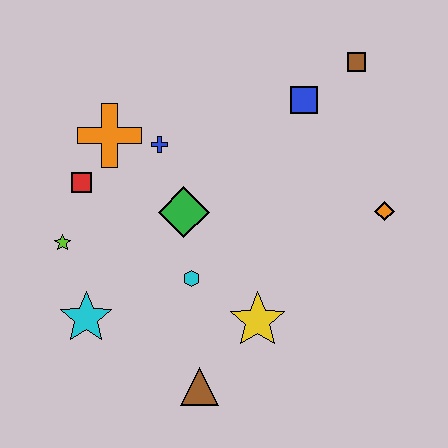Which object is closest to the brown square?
The blue square is closest to the brown square.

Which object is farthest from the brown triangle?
The brown square is farthest from the brown triangle.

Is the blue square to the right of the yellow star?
Yes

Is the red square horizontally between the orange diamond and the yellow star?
No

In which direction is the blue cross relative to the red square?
The blue cross is to the right of the red square.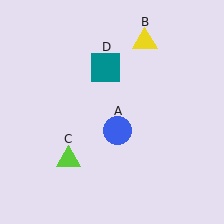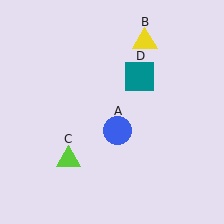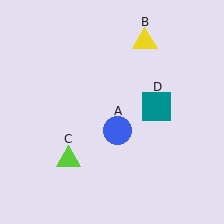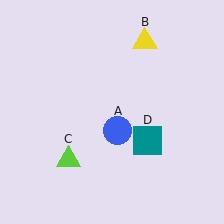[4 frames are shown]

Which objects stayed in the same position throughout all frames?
Blue circle (object A) and yellow triangle (object B) and lime triangle (object C) remained stationary.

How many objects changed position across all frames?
1 object changed position: teal square (object D).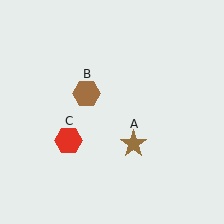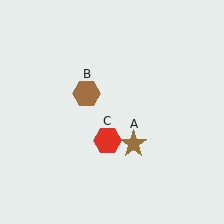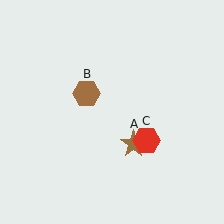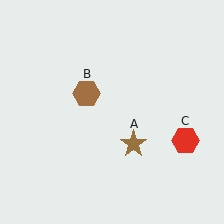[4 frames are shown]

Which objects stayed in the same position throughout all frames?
Brown star (object A) and brown hexagon (object B) remained stationary.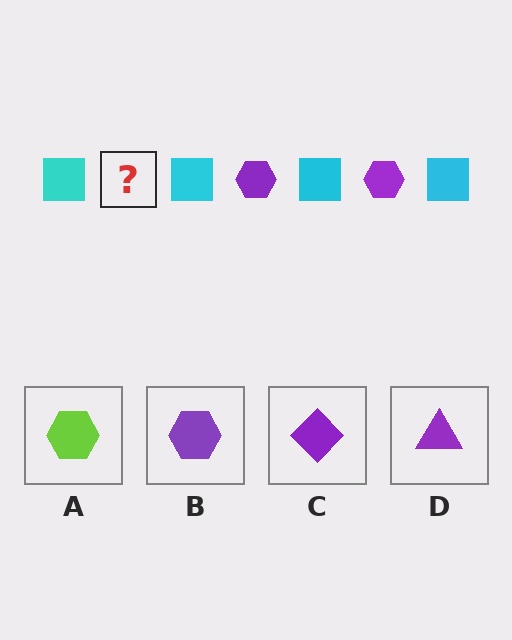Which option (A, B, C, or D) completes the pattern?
B.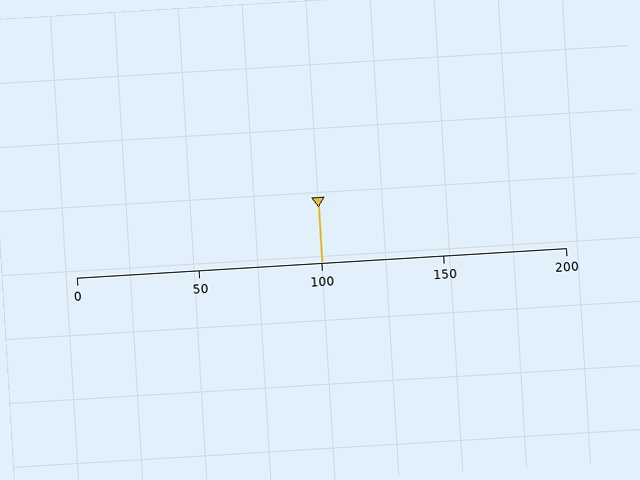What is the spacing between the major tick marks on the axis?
The major ticks are spaced 50 apart.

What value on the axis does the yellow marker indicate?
The marker indicates approximately 100.